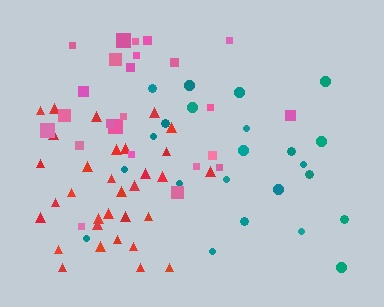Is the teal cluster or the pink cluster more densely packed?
Teal.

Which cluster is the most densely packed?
Red.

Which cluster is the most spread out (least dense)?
Pink.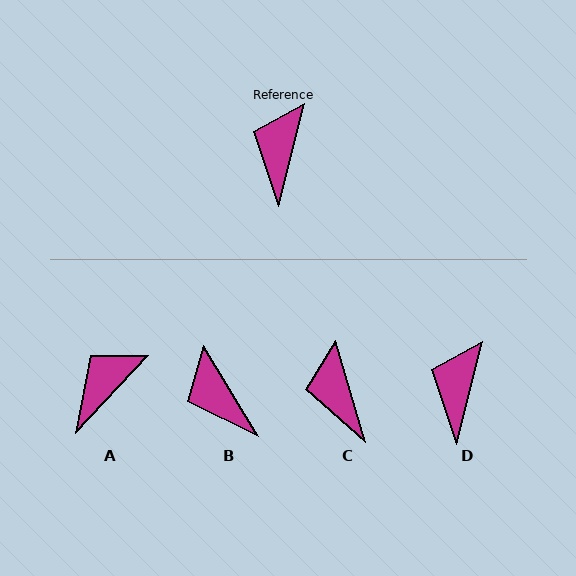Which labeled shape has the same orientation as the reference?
D.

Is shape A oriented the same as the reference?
No, it is off by about 29 degrees.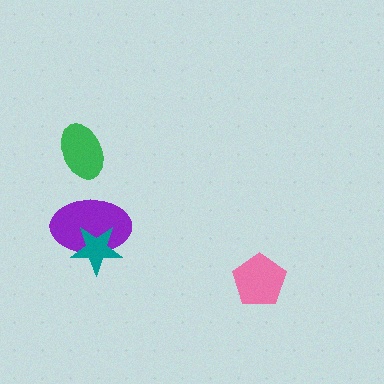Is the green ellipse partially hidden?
No, no other shape covers it.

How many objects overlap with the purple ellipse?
1 object overlaps with the purple ellipse.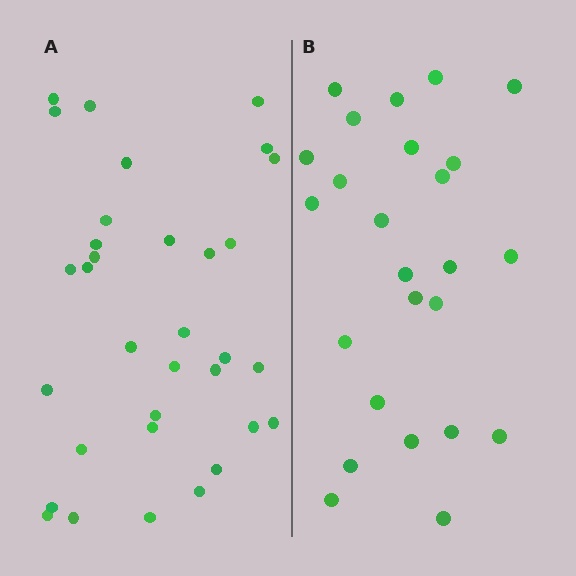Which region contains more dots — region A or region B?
Region A (the left region) has more dots.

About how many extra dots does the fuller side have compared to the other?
Region A has roughly 8 or so more dots than region B.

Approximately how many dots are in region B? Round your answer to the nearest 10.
About 20 dots. (The exact count is 25, which rounds to 20.)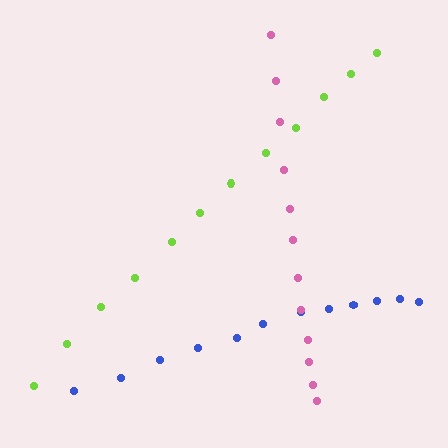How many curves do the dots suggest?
There are 3 distinct paths.